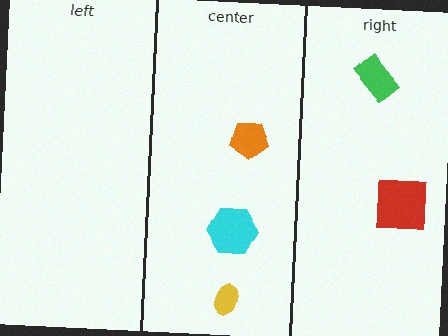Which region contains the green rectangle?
The right region.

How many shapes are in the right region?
2.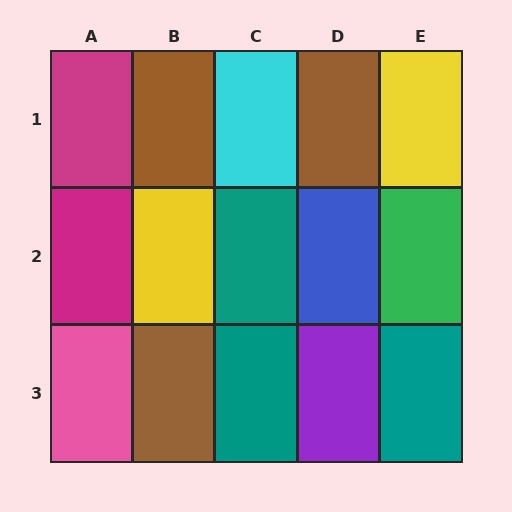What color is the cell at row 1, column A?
Magenta.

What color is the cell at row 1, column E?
Yellow.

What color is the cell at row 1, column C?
Cyan.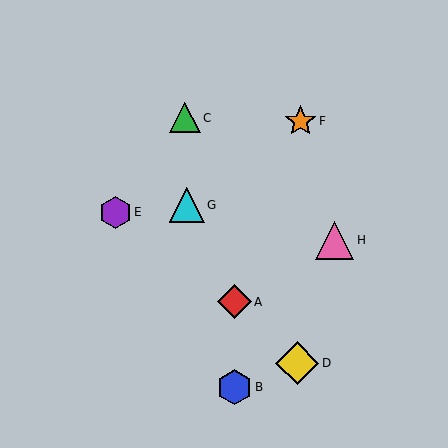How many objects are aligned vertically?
2 objects (A, B) are aligned vertically.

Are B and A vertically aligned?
Yes, both are at x≈234.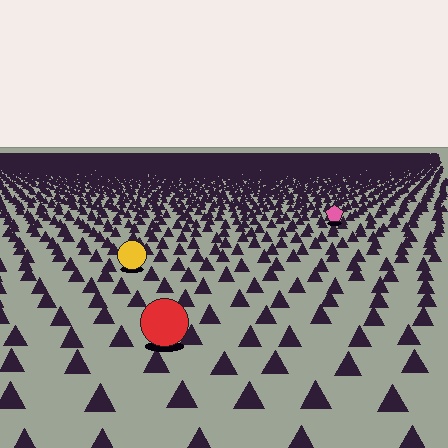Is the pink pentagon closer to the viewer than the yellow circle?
No. The yellow circle is closer — you can tell from the texture gradient: the ground texture is coarser near it.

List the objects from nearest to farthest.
From nearest to farthest: the red circle, the yellow circle, the pink pentagon.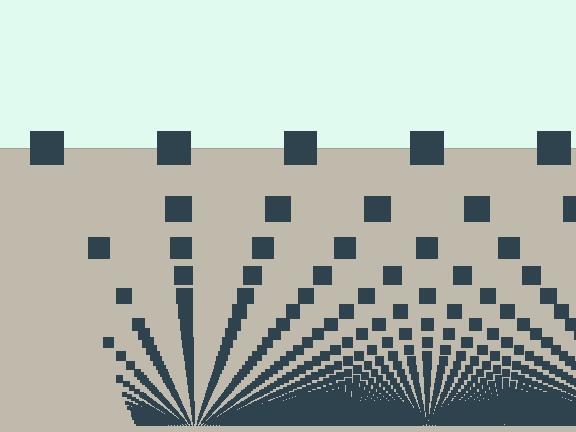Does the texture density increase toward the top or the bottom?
Density increases toward the bottom.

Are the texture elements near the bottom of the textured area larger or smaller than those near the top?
Smaller. The gradient is inverted — elements near the bottom are smaller and denser.